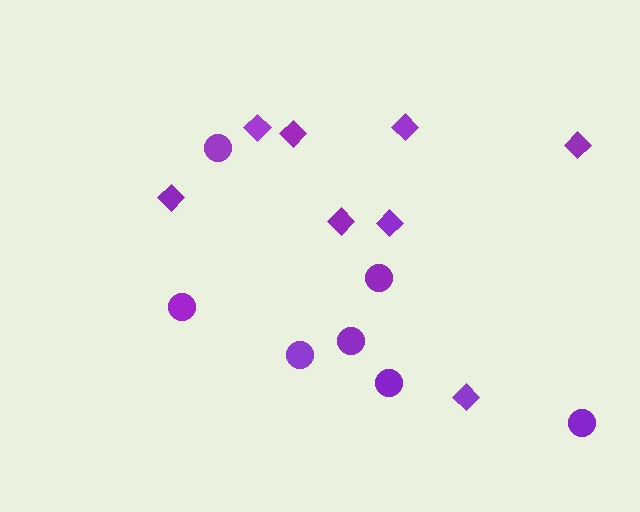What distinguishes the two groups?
There are 2 groups: one group of diamonds (8) and one group of circles (7).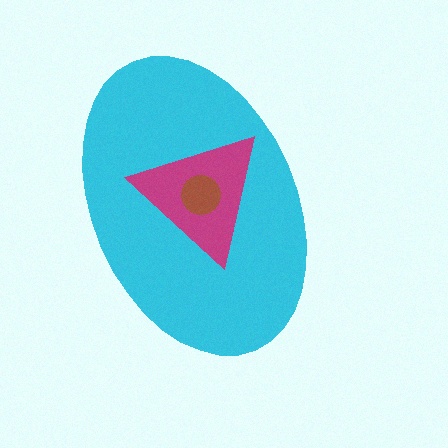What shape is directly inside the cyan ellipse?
The magenta triangle.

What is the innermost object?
The brown circle.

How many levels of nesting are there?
3.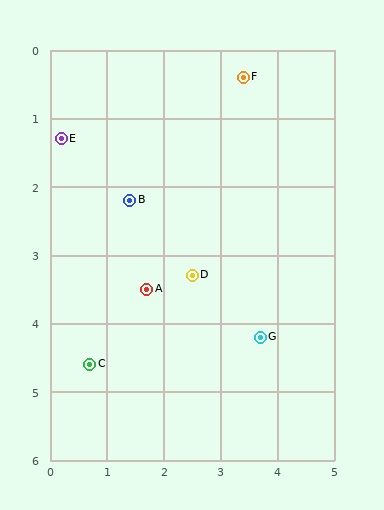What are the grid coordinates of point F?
Point F is at approximately (3.4, 0.4).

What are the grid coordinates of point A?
Point A is at approximately (1.7, 3.5).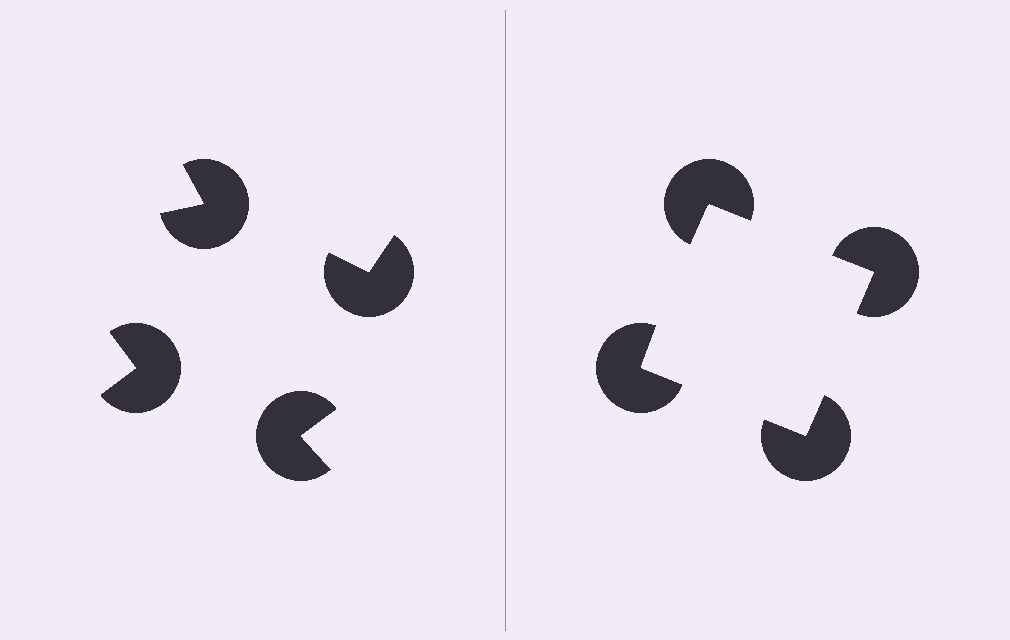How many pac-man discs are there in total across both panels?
8 — 4 on each side.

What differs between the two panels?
The pac-man discs are positioned identically on both sides; only the wedge orientations differ. On the right they align to a square; on the left they are misaligned.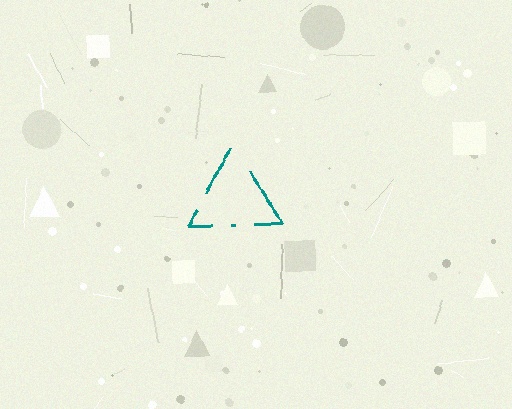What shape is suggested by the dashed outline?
The dashed outline suggests a triangle.